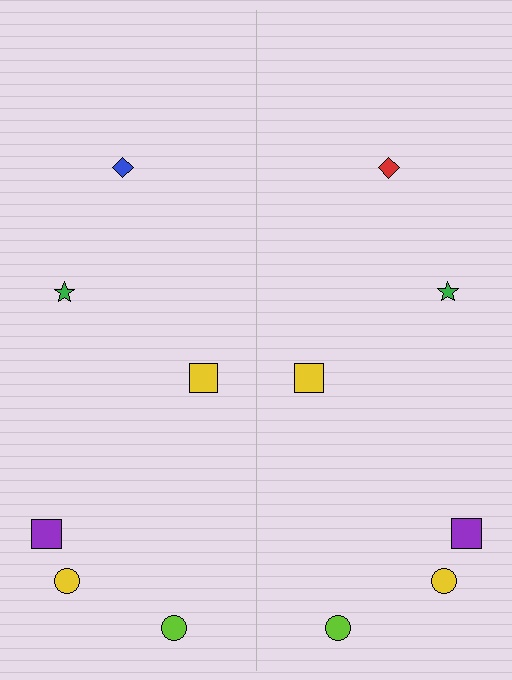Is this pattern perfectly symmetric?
No, the pattern is not perfectly symmetric. The red diamond on the right side breaks the symmetry — its mirror counterpart is blue.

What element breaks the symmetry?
The red diamond on the right side breaks the symmetry — its mirror counterpart is blue.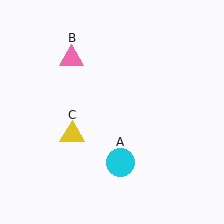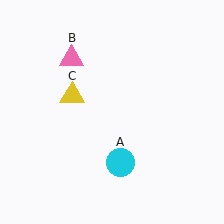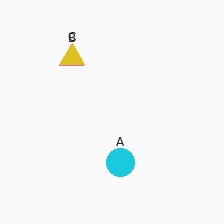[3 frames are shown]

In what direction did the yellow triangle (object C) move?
The yellow triangle (object C) moved up.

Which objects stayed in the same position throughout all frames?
Cyan circle (object A) and pink triangle (object B) remained stationary.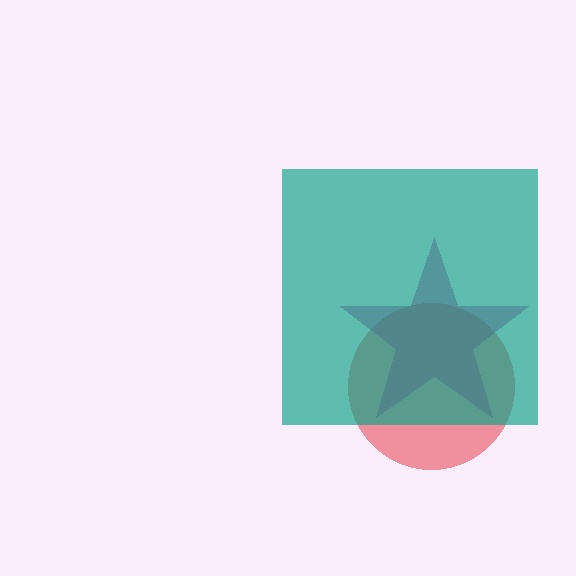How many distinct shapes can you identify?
There are 3 distinct shapes: a red circle, a magenta star, a teal square.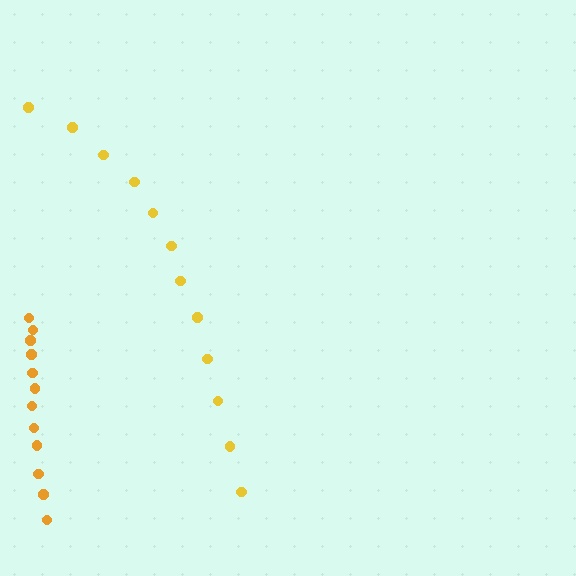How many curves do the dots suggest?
There are 2 distinct paths.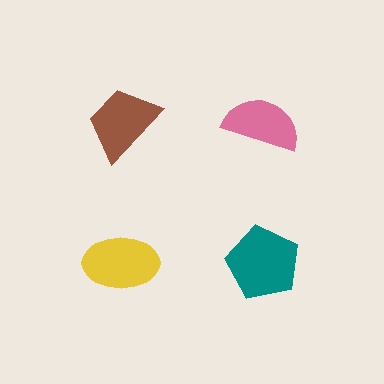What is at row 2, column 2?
A teal pentagon.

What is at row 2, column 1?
A yellow ellipse.